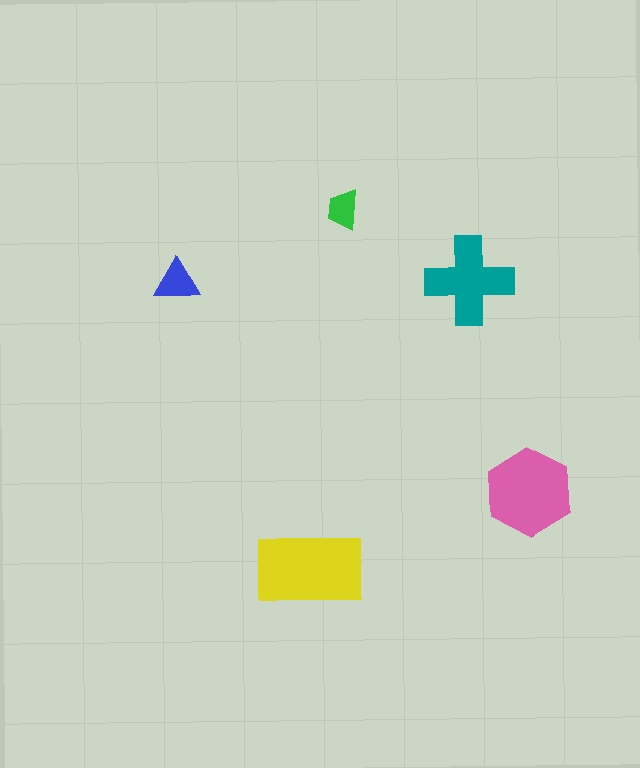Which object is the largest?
The yellow rectangle.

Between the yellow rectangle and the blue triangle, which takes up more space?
The yellow rectangle.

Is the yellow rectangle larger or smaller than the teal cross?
Larger.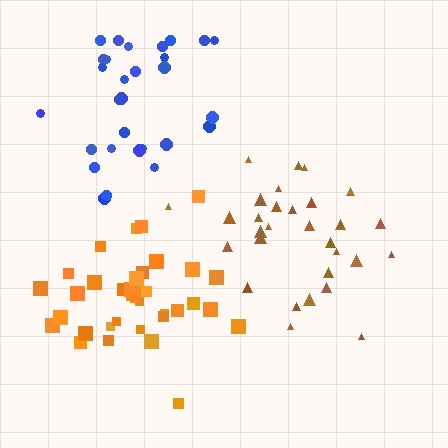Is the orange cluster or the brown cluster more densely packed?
Orange.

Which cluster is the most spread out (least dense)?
Blue.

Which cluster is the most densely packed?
Orange.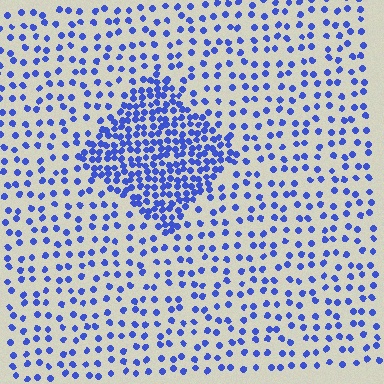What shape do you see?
I see a diamond.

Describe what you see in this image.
The image contains small blue elements arranged at two different densities. A diamond-shaped region is visible where the elements are more densely packed than the surrounding area.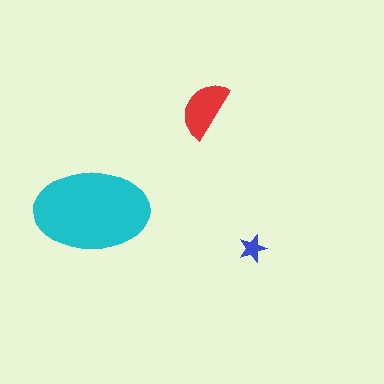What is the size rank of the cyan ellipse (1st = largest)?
1st.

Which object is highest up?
The red semicircle is topmost.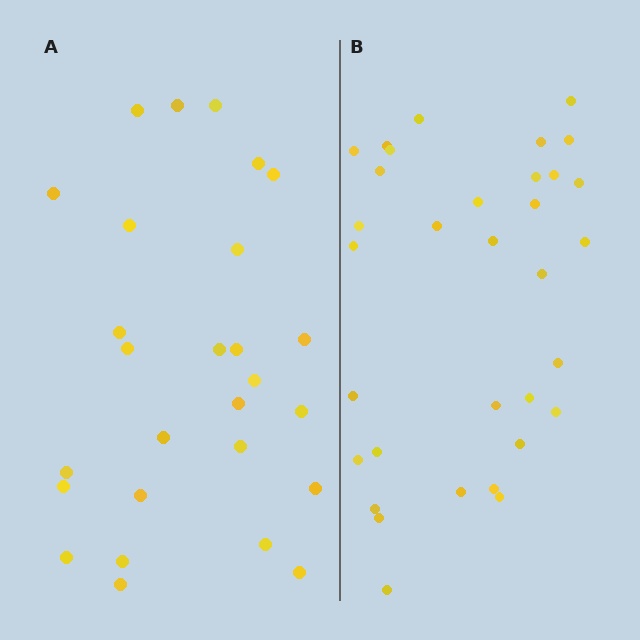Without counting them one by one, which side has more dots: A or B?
Region B (the right region) has more dots.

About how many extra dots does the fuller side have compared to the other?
Region B has about 6 more dots than region A.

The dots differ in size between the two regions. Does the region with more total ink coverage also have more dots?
No. Region A has more total ink coverage because its dots are larger, but region B actually contains more individual dots. Total area can be misleading — the number of items is what matters here.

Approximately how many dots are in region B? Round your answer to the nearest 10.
About 30 dots. (The exact count is 33, which rounds to 30.)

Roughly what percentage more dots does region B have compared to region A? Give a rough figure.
About 20% more.